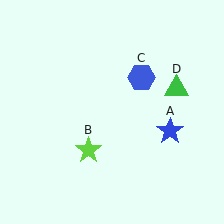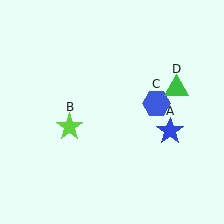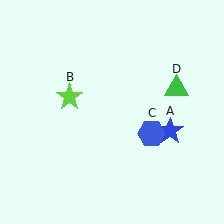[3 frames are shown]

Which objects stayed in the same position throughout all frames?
Blue star (object A) and green triangle (object D) remained stationary.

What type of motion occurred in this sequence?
The lime star (object B), blue hexagon (object C) rotated clockwise around the center of the scene.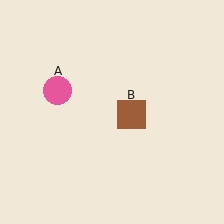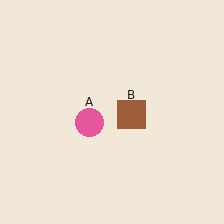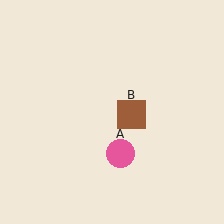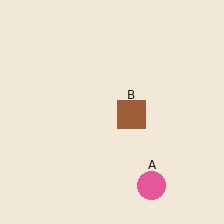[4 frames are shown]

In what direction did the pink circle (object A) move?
The pink circle (object A) moved down and to the right.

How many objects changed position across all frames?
1 object changed position: pink circle (object A).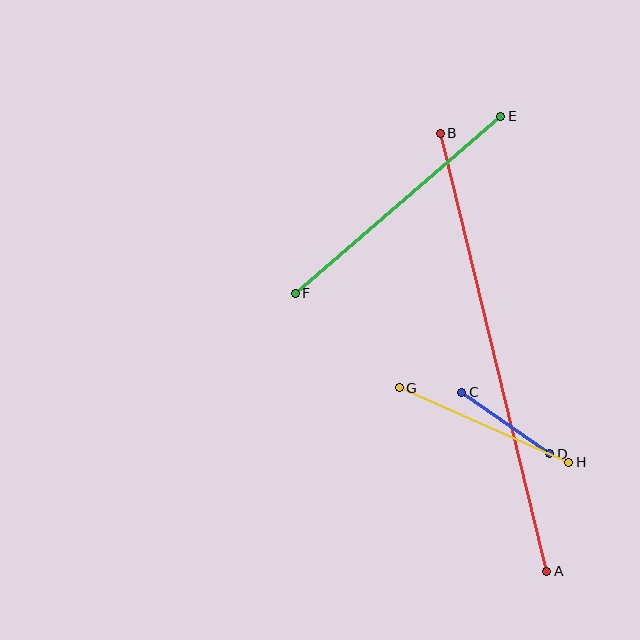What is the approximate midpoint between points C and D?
The midpoint is at approximately (506, 423) pixels.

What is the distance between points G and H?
The distance is approximately 185 pixels.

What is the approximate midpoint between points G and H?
The midpoint is at approximately (484, 425) pixels.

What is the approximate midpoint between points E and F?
The midpoint is at approximately (398, 205) pixels.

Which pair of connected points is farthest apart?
Points A and B are farthest apart.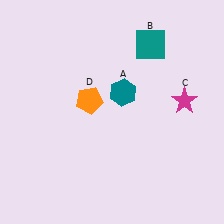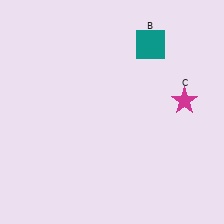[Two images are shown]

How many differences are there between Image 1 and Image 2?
There are 2 differences between the two images.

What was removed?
The orange pentagon (D), the teal hexagon (A) were removed in Image 2.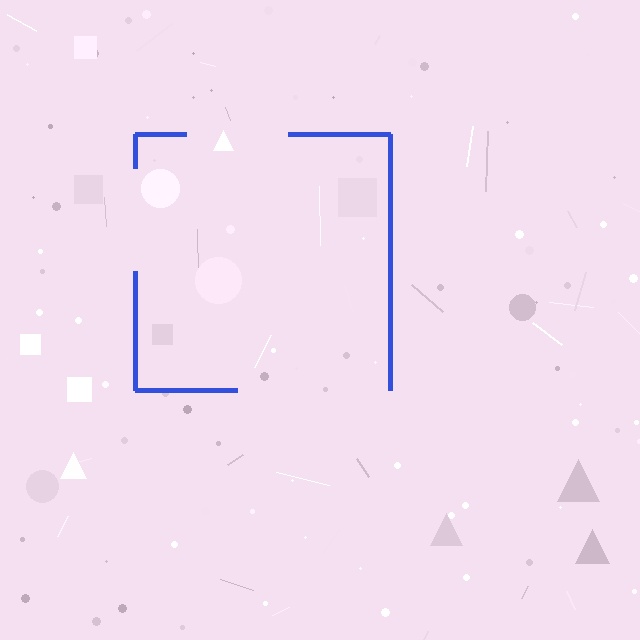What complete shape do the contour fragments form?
The contour fragments form a square.